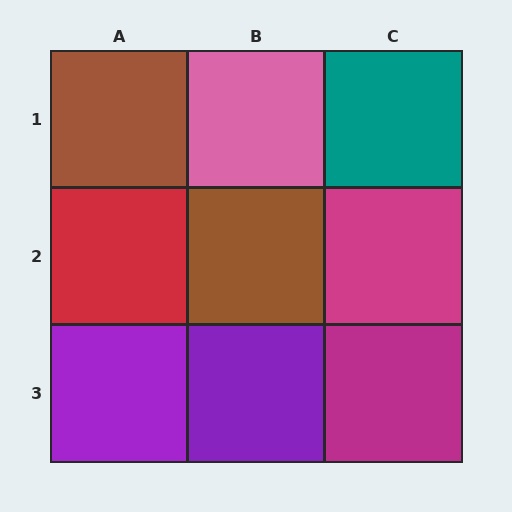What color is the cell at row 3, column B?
Purple.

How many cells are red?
1 cell is red.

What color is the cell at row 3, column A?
Purple.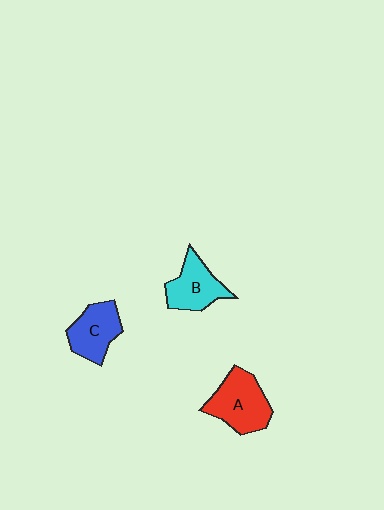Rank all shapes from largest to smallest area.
From largest to smallest: A (red), B (cyan), C (blue).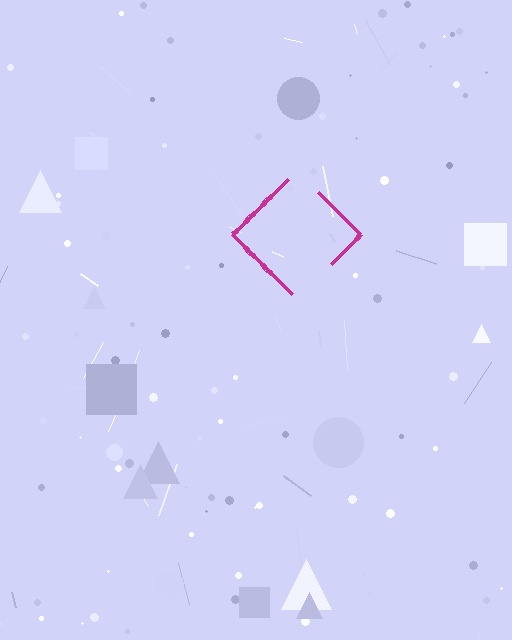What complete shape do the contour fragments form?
The contour fragments form a diamond.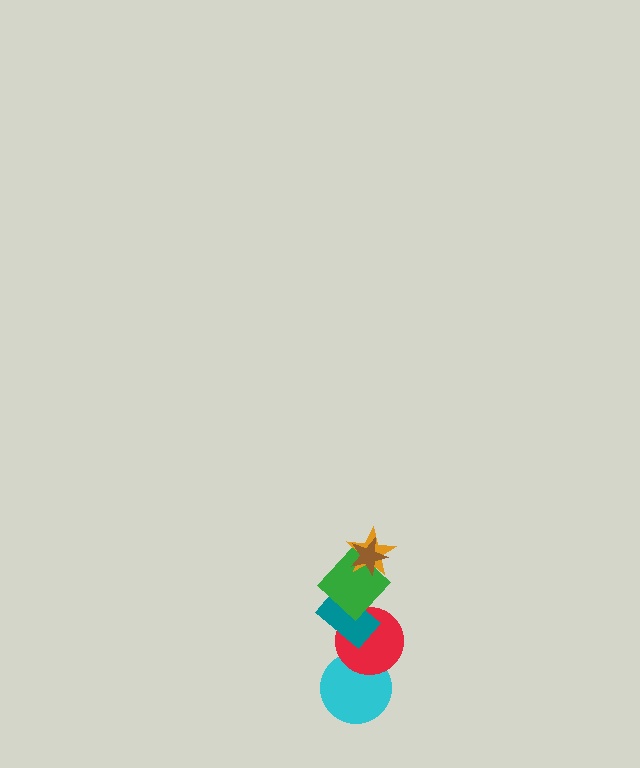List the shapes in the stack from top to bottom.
From top to bottom: the brown star, the orange star, the green diamond, the teal rectangle, the red circle, the cyan circle.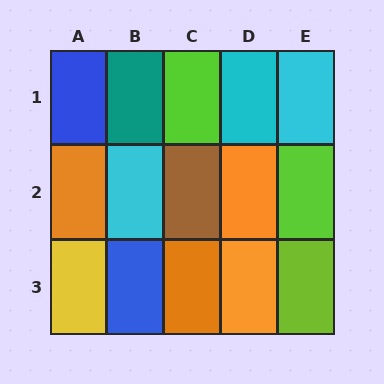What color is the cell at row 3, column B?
Blue.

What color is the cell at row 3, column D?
Orange.